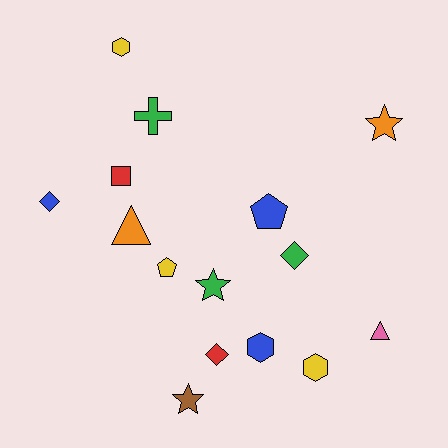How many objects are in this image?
There are 15 objects.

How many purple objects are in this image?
There are no purple objects.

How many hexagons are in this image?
There are 3 hexagons.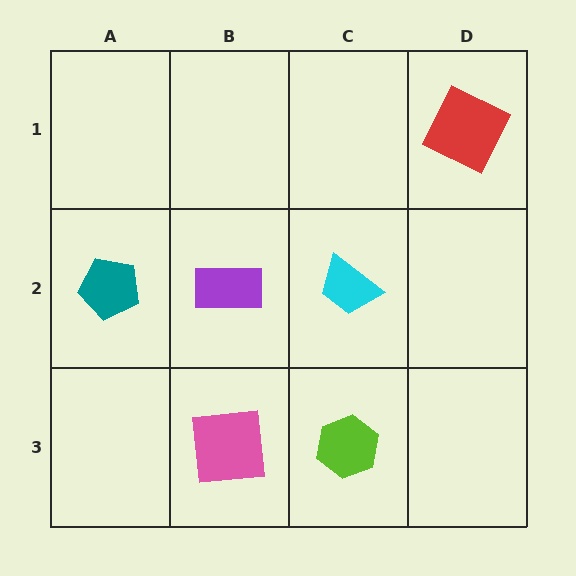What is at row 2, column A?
A teal pentagon.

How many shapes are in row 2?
3 shapes.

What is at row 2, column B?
A purple rectangle.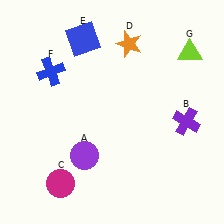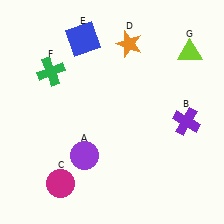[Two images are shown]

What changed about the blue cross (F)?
In Image 1, F is blue. In Image 2, it changed to green.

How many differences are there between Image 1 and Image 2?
There is 1 difference between the two images.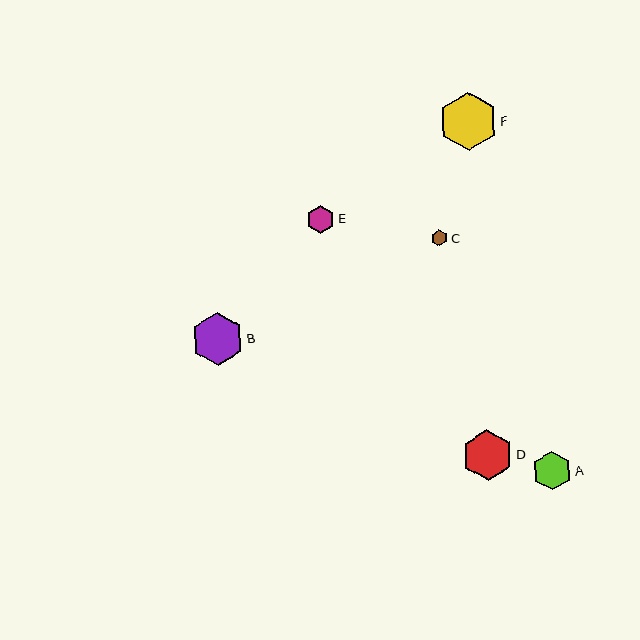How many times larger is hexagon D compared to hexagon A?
Hexagon D is approximately 1.3 times the size of hexagon A.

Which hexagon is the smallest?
Hexagon C is the smallest with a size of approximately 16 pixels.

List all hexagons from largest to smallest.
From largest to smallest: F, B, D, A, E, C.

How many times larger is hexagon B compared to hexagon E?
Hexagon B is approximately 1.9 times the size of hexagon E.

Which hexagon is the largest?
Hexagon F is the largest with a size of approximately 58 pixels.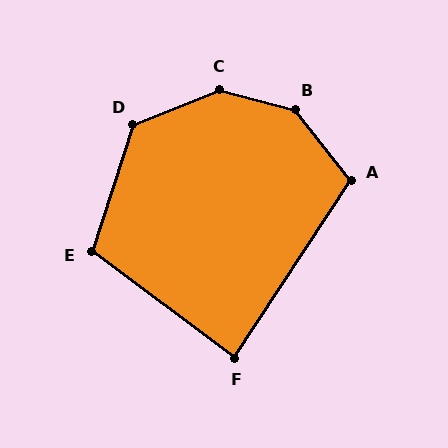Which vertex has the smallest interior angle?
F, at approximately 86 degrees.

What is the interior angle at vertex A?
Approximately 108 degrees (obtuse).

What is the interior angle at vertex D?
Approximately 130 degrees (obtuse).